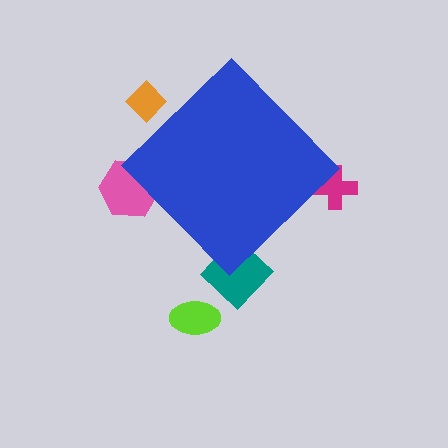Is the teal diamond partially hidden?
Yes, the teal diamond is partially hidden behind the blue diamond.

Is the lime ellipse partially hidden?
No, the lime ellipse is fully visible.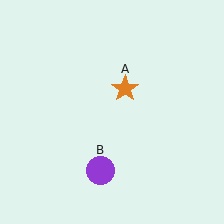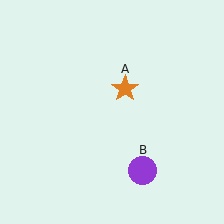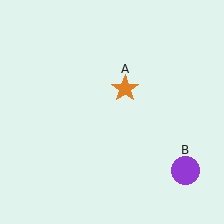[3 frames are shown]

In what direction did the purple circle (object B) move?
The purple circle (object B) moved right.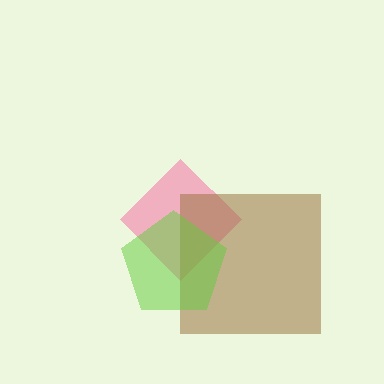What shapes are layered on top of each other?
The layered shapes are: a pink diamond, a brown square, a lime pentagon.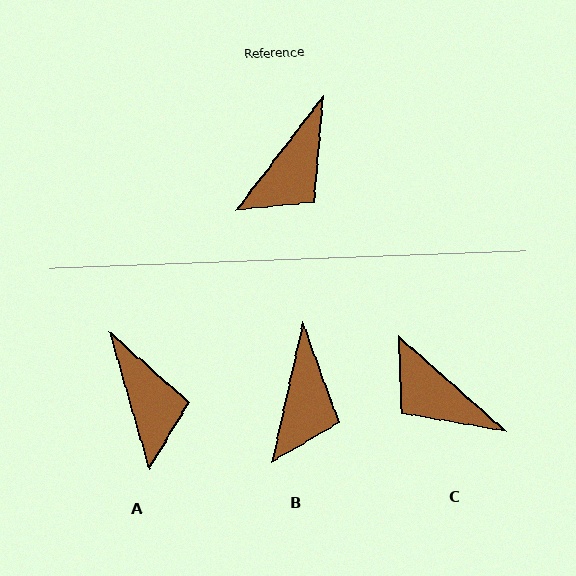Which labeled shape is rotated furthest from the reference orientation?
C, about 94 degrees away.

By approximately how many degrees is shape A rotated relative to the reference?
Approximately 53 degrees counter-clockwise.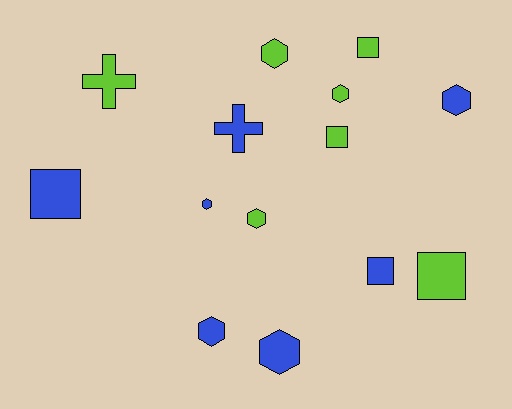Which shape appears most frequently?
Hexagon, with 7 objects.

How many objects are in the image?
There are 14 objects.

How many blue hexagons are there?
There are 4 blue hexagons.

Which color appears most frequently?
Blue, with 7 objects.